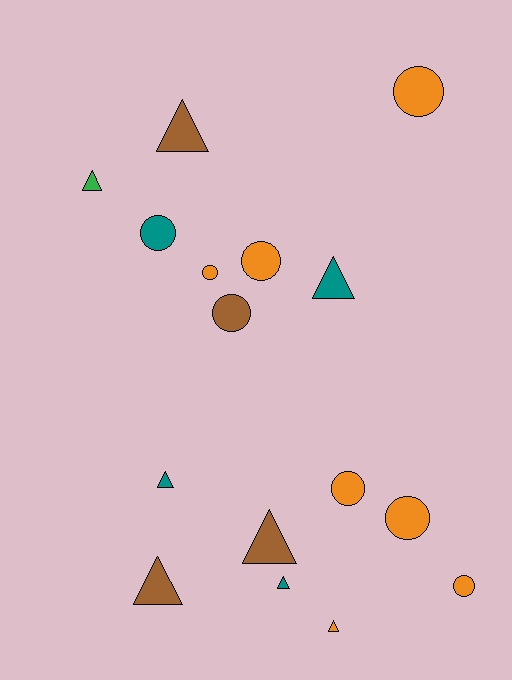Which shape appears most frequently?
Circle, with 8 objects.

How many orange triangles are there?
There is 1 orange triangle.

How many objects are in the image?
There are 16 objects.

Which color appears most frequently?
Orange, with 7 objects.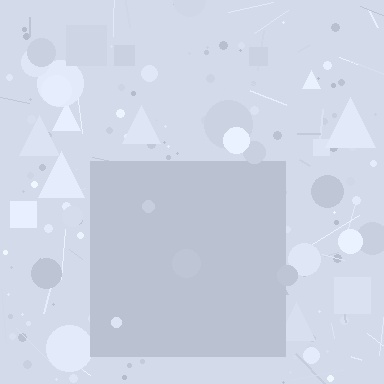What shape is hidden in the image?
A square is hidden in the image.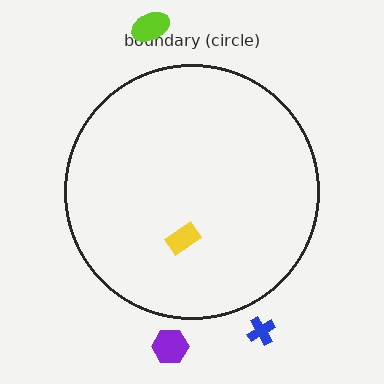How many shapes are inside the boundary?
1 inside, 3 outside.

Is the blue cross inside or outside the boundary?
Outside.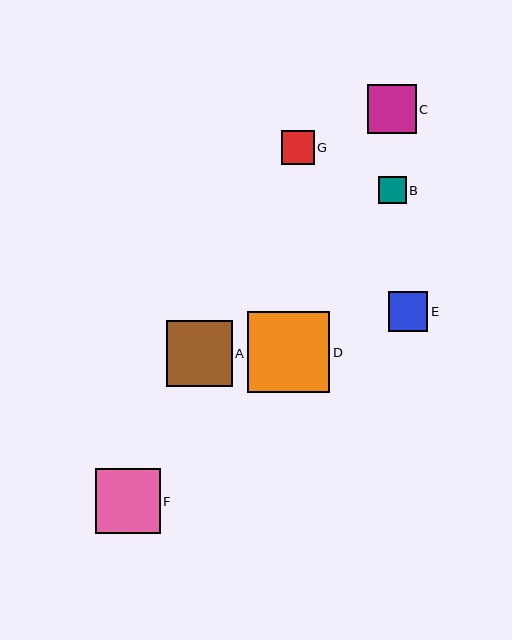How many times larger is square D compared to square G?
Square D is approximately 2.5 times the size of square G.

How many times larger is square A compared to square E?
Square A is approximately 1.7 times the size of square E.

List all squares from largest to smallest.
From largest to smallest: D, A, F, C, E, G, B.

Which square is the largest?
Square D is the largest with a size of approximately 82 pixels.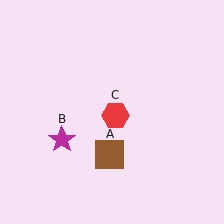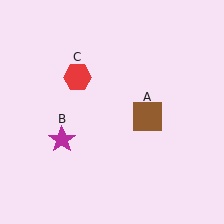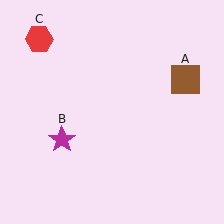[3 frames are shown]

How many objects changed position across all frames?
2 objects changed position: brown square (object A), red hexagon (object C).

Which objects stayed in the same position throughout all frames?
Magenta star (object B) remained stationary.